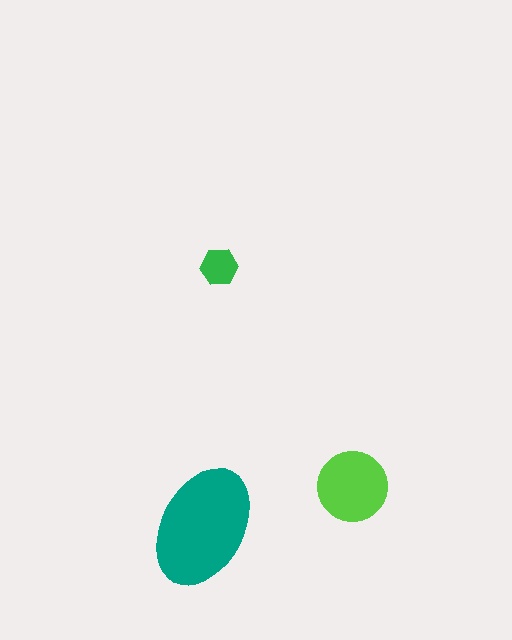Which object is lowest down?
The teal ellipse is bottommost.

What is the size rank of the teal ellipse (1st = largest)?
1st.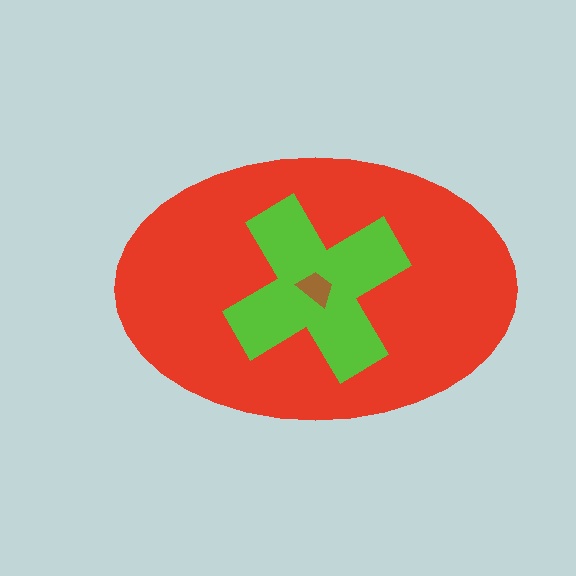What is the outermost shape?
The red ellipse.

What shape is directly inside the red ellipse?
The lime cross.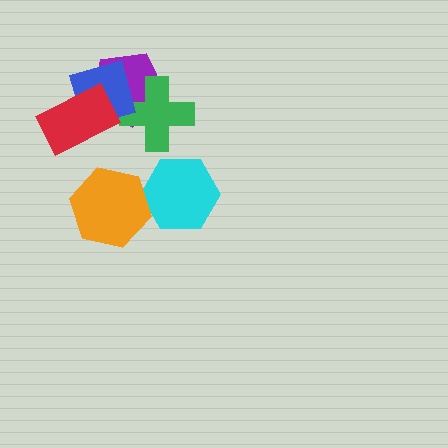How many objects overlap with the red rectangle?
2 objects overlap with the red rectangle.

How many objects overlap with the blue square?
3 objects overlap with the blue square.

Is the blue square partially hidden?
Yes, it is partially covered by another shape.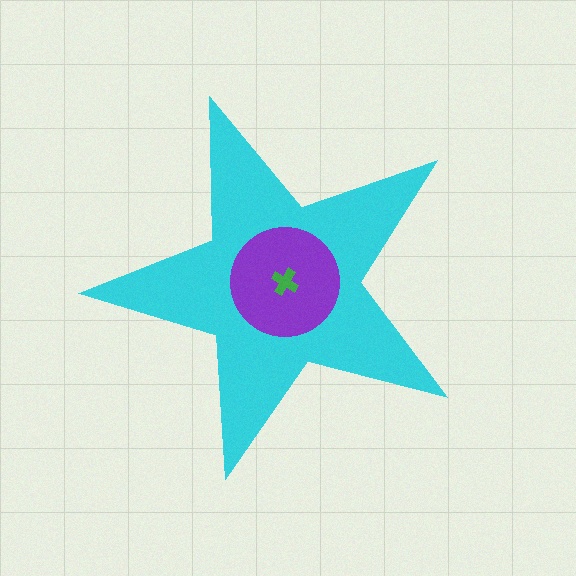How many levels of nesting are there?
3.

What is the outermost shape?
The cyan star.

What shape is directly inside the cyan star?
The purple circle.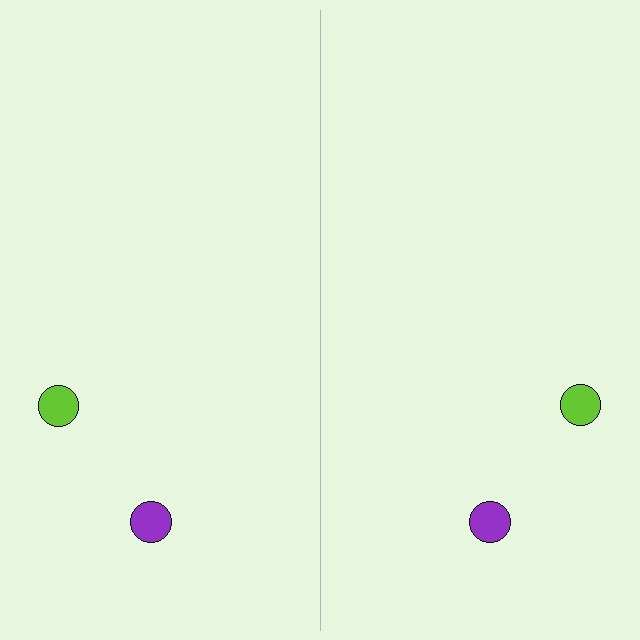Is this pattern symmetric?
Yes, this pattern has bilateral (reflection) symmetry.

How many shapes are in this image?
There are 4 shapes in this image.